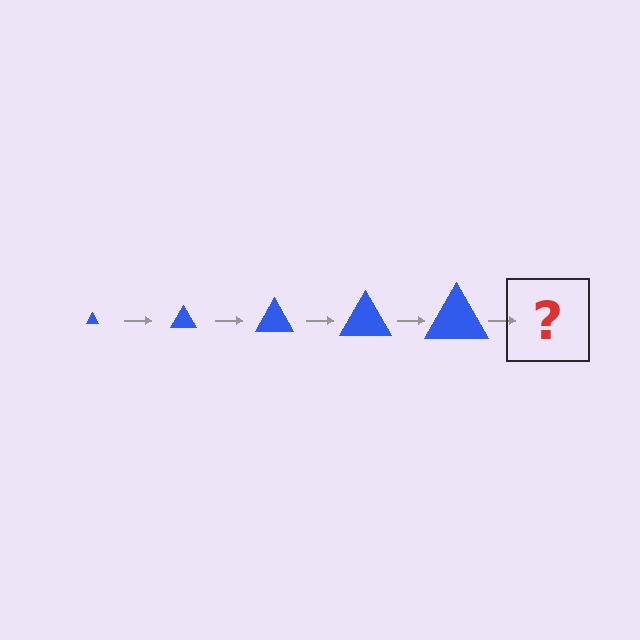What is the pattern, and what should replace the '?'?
The pattern is that the triangle gets progressively larger each step. The '?' should be a blue triangle, larger than the previous one.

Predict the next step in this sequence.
The next step is a blue triangle, larger than the previous one.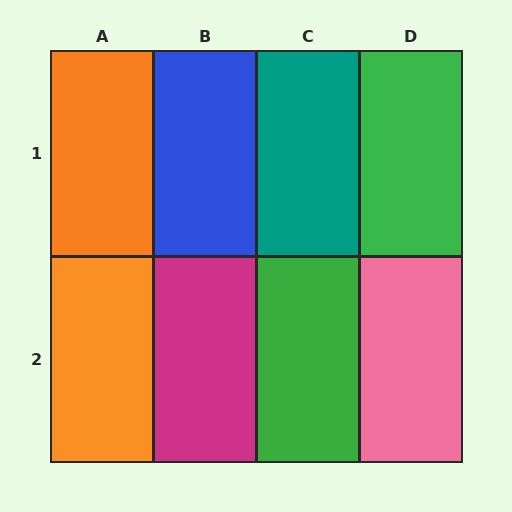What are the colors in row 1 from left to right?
Orange, blue, teal, green.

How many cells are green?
2 cells are green.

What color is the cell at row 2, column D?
Pink.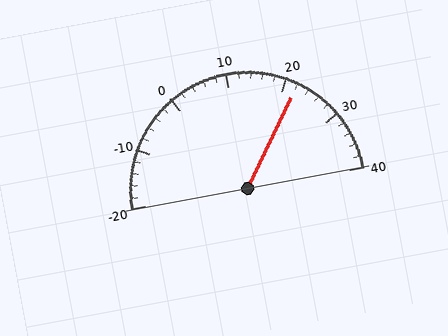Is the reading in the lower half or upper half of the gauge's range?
The reading is in the upper half of the range (-20 to 40).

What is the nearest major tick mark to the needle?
The nearest major tick mark is 20.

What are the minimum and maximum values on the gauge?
The gauge ranges from -20 to 40.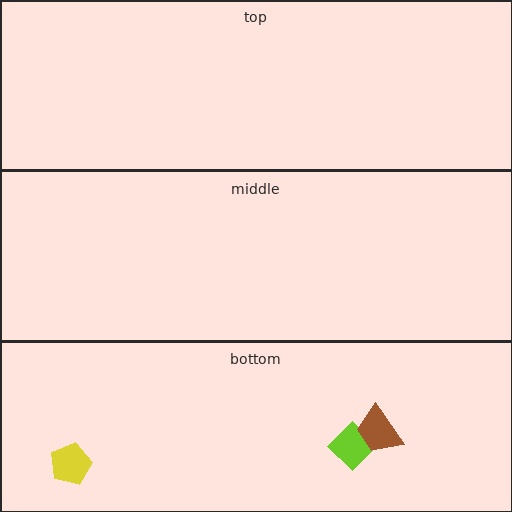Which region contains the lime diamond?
The bottom region.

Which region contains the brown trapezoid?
The bottom region.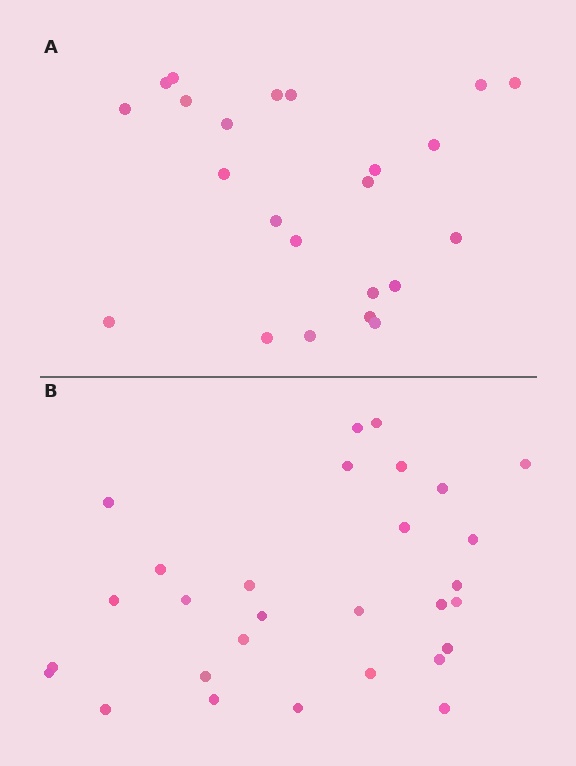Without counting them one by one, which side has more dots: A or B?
Region B (the bottom region) has more dots.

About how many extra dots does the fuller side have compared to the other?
Region B has about 6 more dots than region A.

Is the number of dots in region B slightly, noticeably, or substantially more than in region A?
Region B has noticeably more, but not dramatically so. The ratio is roughly 1.3 to 1.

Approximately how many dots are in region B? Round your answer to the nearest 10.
About 30 dots. (The exact count is 29, which rounds to 30.)